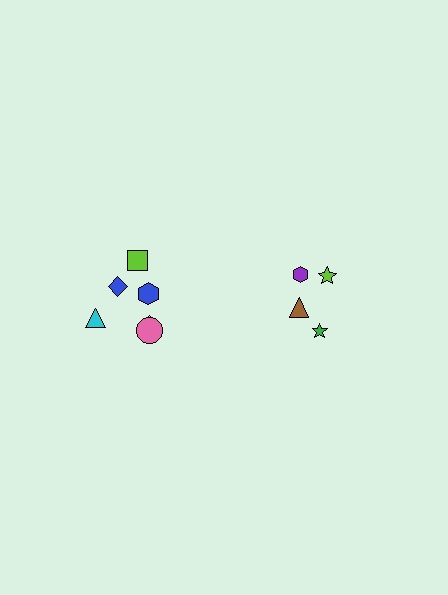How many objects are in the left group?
There are 6 objects.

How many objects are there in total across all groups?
There are 10 objects.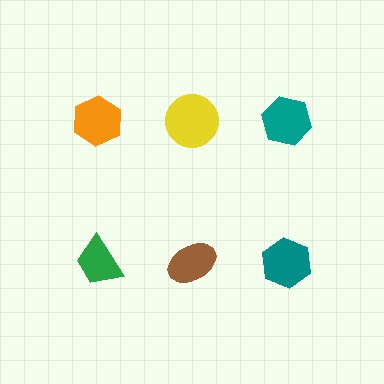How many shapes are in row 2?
3 shapes.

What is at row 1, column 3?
A teal hexagon.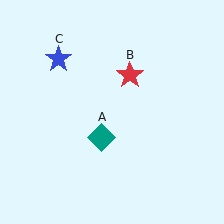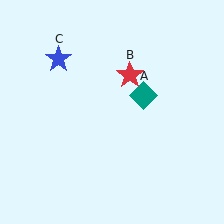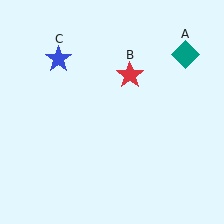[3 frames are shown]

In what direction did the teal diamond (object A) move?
The teal diamond (object A) moved up and to the right.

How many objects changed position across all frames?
1 object changed position: teal diamond (object A).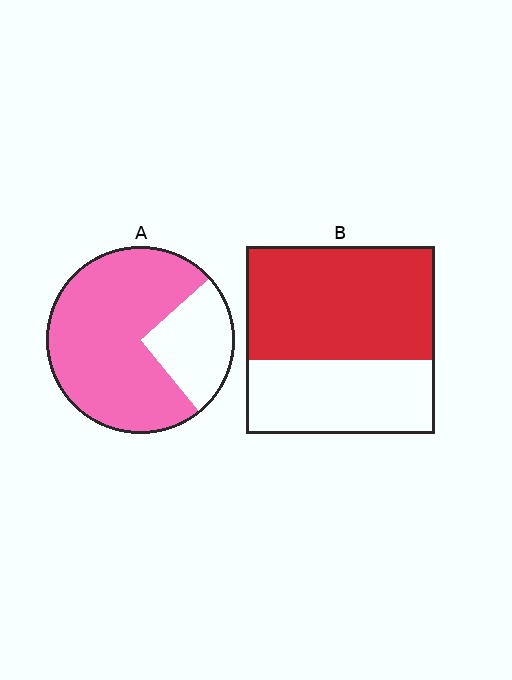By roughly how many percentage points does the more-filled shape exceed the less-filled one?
By roughly 15 percentage points (A over B).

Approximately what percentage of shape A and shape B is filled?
A is approximately 75% and B is approximately 60%.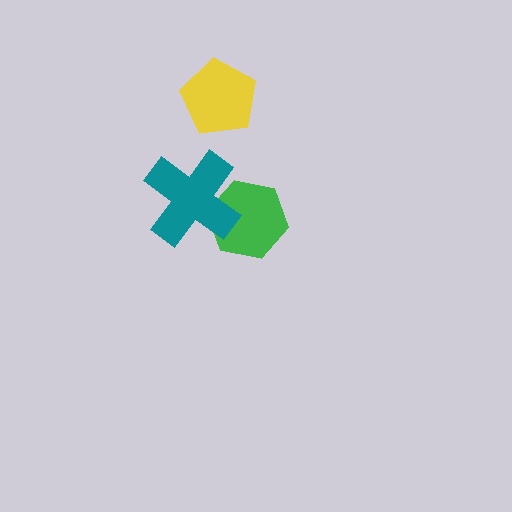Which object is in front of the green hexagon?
The teal cross is in front of the green hexagon.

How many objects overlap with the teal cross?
1 object overlaps with the teal cross.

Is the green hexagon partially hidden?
Yes, it is partially covered by another shape.